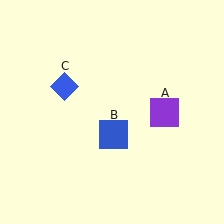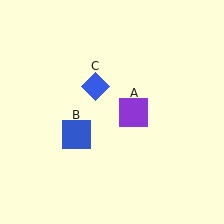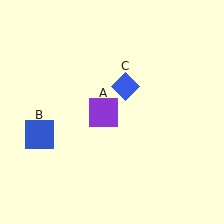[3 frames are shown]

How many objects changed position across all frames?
3 objects changed position: purple square (object A), blue square (object B), blue diamond (object C).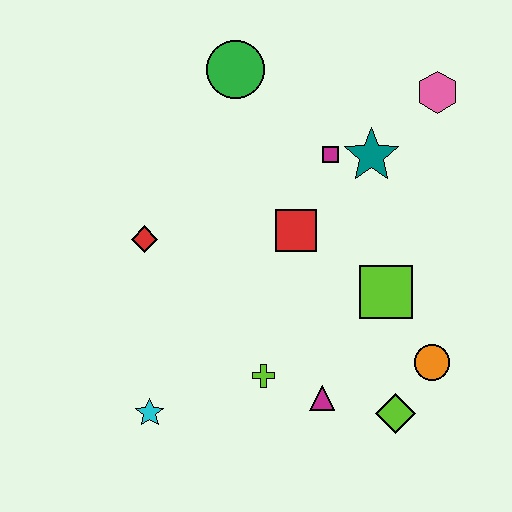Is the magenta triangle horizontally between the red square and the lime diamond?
Yes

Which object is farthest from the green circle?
The lime diamond is farthest from the green circle.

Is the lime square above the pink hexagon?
No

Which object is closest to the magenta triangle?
The lime cross is closest to the magenta triangle.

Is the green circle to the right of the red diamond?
Yes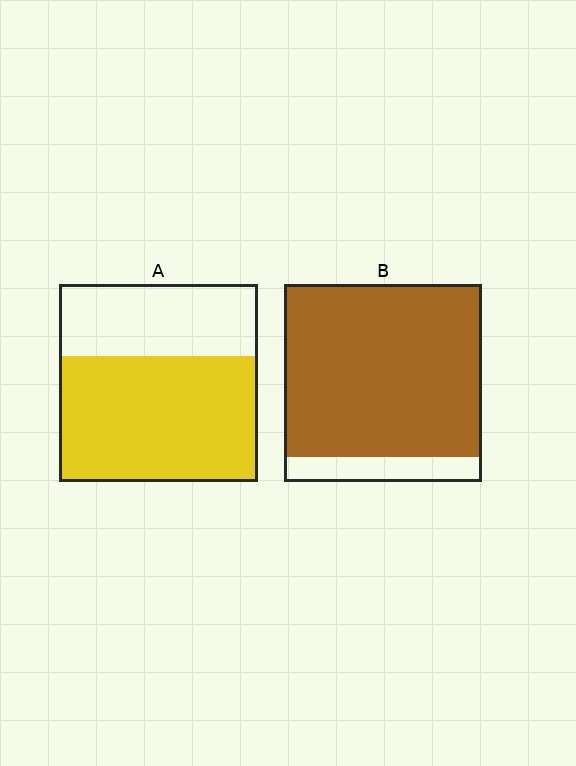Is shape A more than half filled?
Yes.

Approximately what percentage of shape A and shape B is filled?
A is approximately 65% and B is approximately 85%.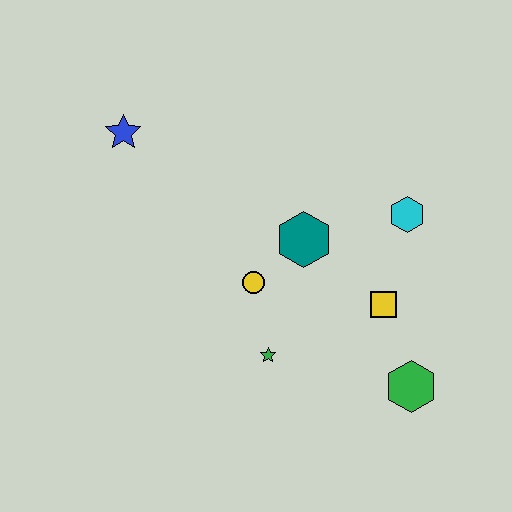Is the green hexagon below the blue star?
Yes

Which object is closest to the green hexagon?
The yellow square is closest to the green hexagon.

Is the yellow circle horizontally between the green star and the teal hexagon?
No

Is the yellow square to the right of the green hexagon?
No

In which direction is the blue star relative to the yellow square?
The blue star is to the left of the yellow square.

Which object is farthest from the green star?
The blue star is farthest from the green star.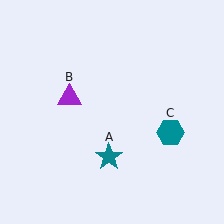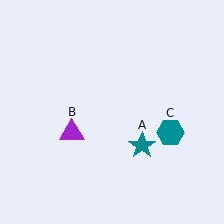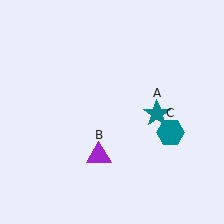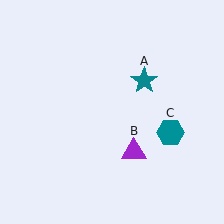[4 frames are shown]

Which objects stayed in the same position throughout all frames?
Teal hexagon (object C) remained stationary.